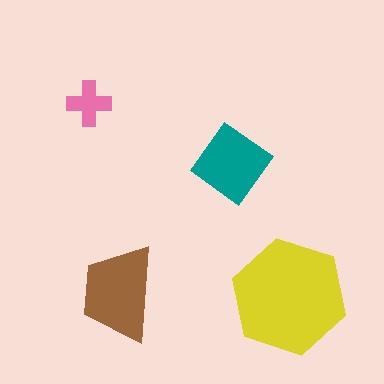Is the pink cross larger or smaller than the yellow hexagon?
Smaller.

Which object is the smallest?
The pink cross.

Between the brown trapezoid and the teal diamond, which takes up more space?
The brown trapezoid.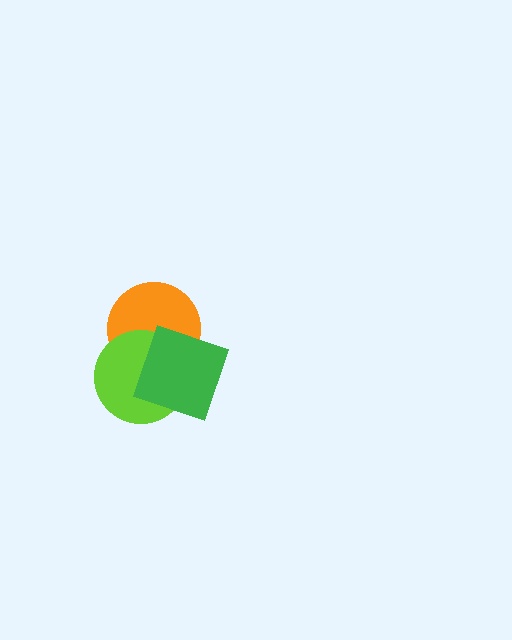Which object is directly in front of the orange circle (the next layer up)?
The lime circle is directly in front of the orange circle.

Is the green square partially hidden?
No, no other shape covers it.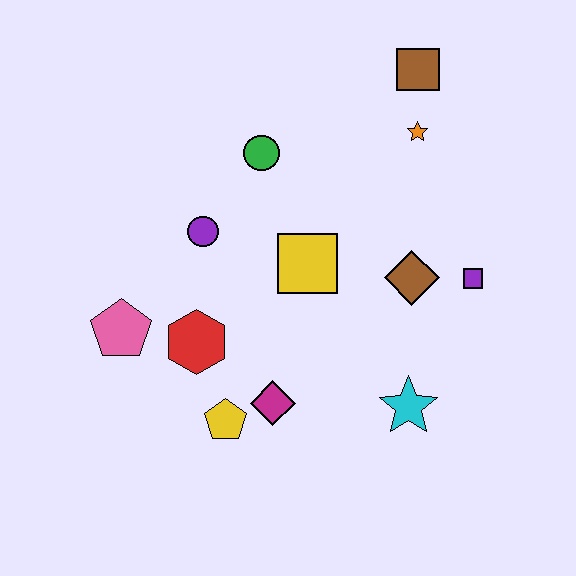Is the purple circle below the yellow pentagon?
No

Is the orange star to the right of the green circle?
Yes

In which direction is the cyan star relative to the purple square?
The cyan star is below the purple square.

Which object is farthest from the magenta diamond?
The brown square is farthest from the magenta diamond.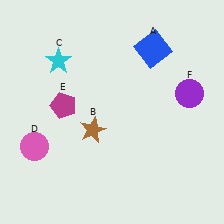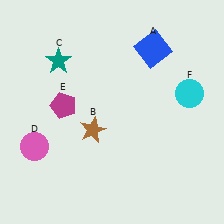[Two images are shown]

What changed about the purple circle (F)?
In Image 1, F is purple. In Image 2, it changed to cyan.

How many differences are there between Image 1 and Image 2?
There are 2 differences between the two images.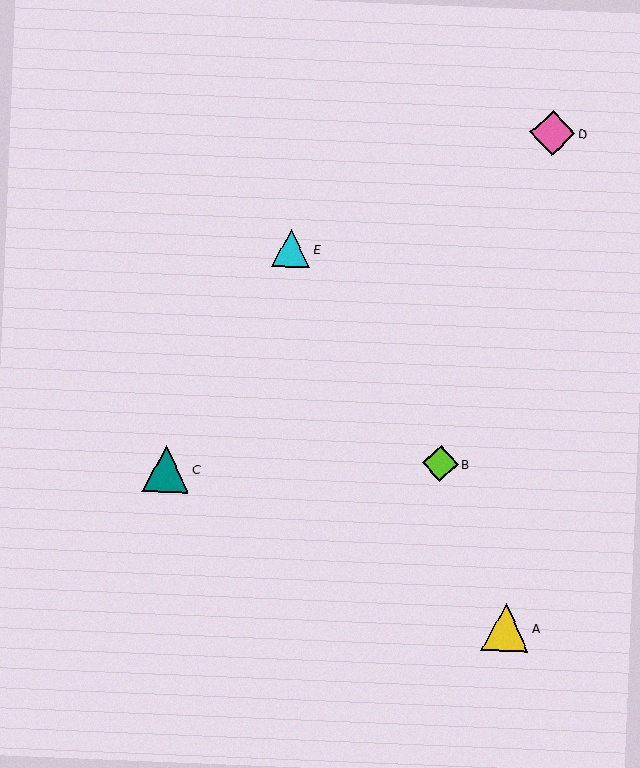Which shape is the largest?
The yellow triangle (labeled A) is the largest.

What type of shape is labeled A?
Shape A is a yellow triangle.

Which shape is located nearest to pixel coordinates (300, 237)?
The cyan triangle (labeled E) at (291, 248) is nearest to that location.